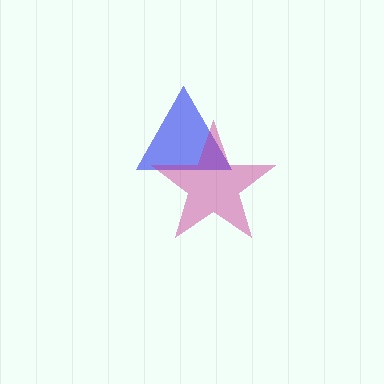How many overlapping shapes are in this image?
There are 2 overlapping shapes in the image.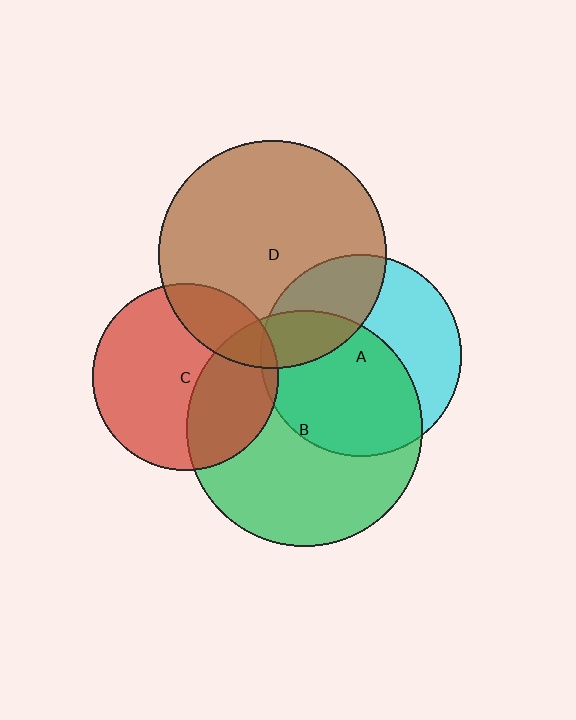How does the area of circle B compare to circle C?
Approximately 1.6 times.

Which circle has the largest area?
Circle B (green).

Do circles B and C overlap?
Yes.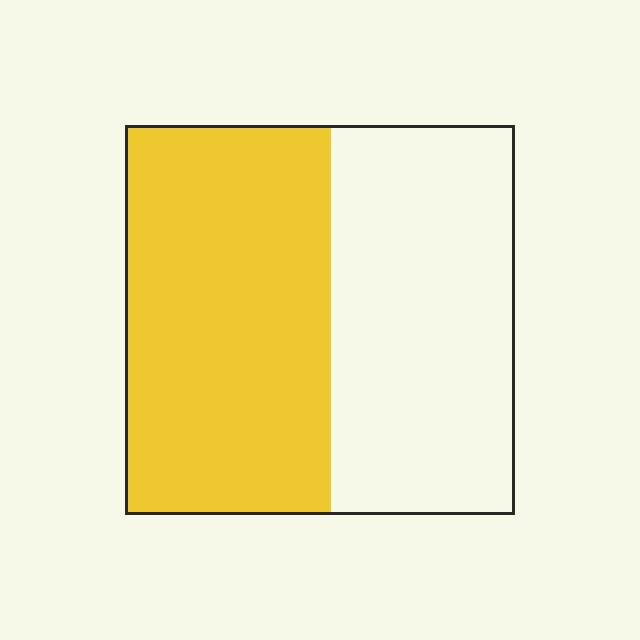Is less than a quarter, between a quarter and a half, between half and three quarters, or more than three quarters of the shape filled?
Between half and three quarters.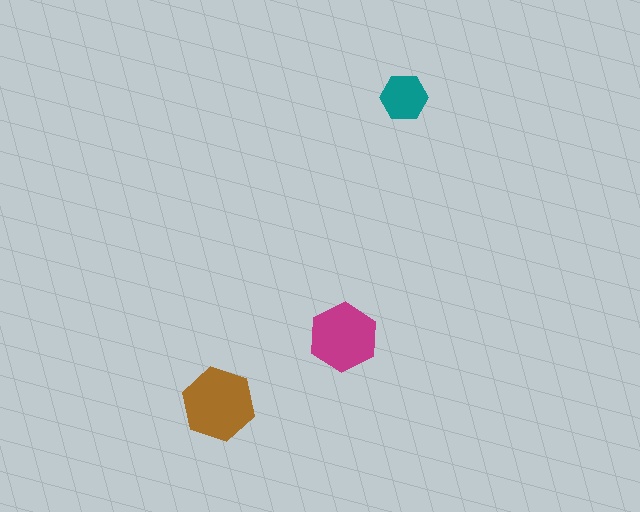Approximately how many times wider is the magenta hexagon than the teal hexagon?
About 1.5 times wider.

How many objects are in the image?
There are 3 objects in the image.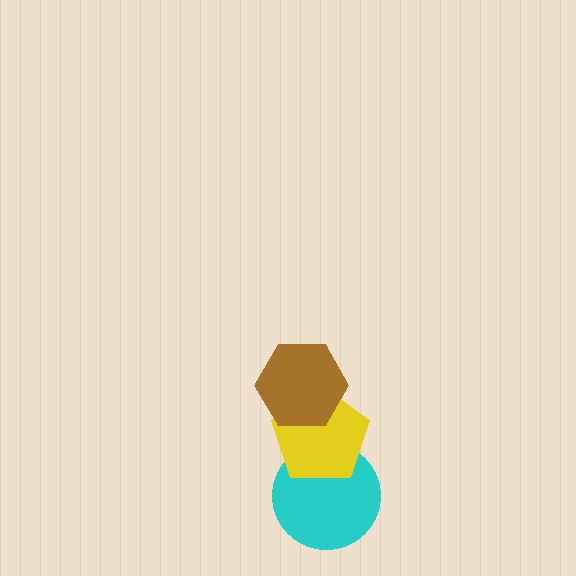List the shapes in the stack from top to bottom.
From top to bottom: the brown hexagon, the yellow pentagon, the cyan circle.